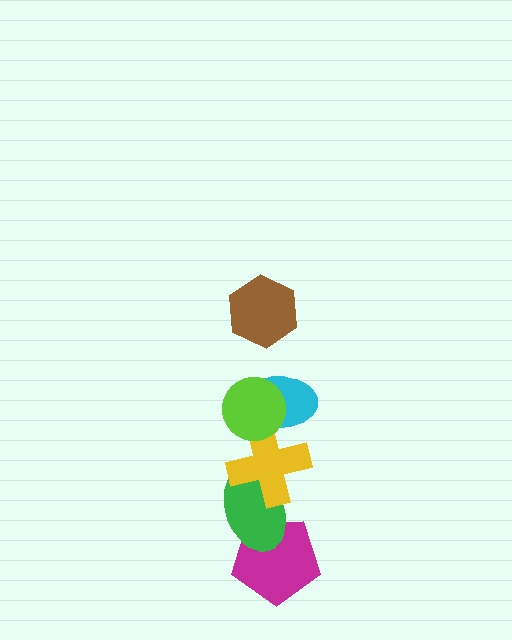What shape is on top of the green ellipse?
The yellow cross is on top of the green ellipse.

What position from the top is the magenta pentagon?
The magenta pentagon is 6th from the top.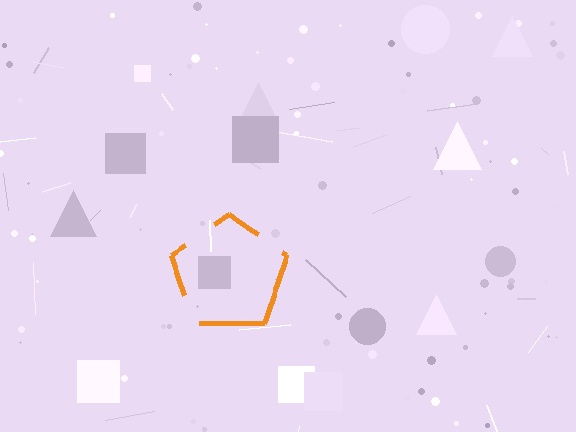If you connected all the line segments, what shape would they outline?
They would outline a pentagon.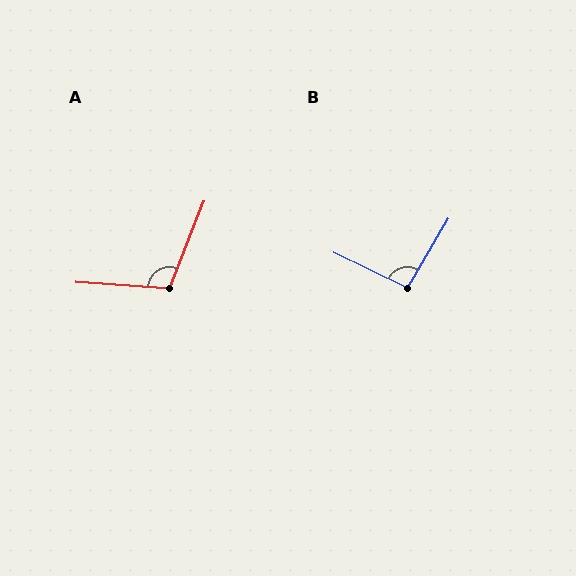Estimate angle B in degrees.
Approximately 95 degrees.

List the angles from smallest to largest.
B (95°), A (107°).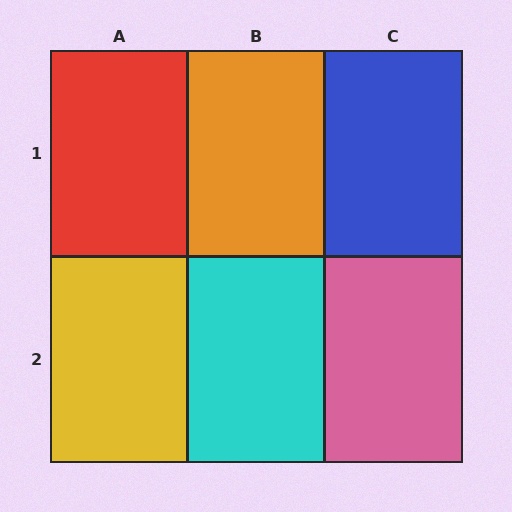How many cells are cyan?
1 cell is cyan.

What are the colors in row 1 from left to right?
Red, orange, blue.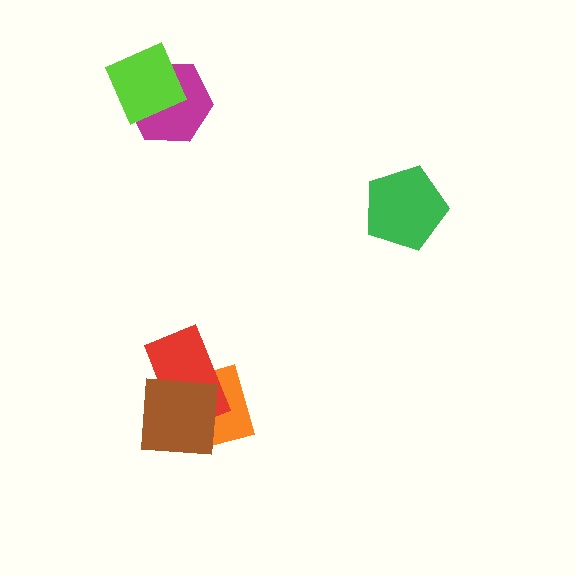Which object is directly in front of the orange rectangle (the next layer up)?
The red rectangle is directly in front of the orange rectangle.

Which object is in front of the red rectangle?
The brown square is in front of the red rectangle.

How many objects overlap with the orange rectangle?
2 objects overlap with the orange rectangle.